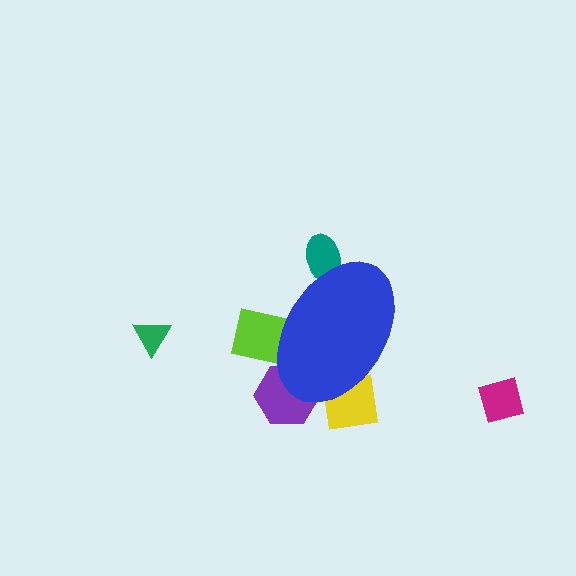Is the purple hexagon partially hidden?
Yes, the purple hexagon is partially hidden behind the blue ellipse.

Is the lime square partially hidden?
Yes, the lime square is partially hidden behind the blue ellipse.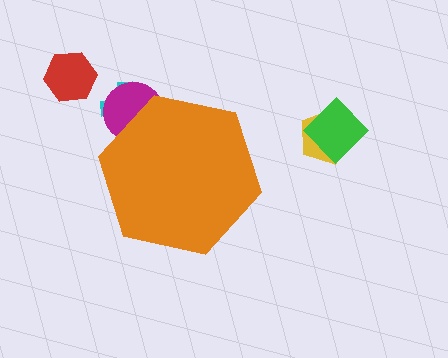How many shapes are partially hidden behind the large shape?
2 shapes are partially hidden.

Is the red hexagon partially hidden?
No, the red hexagon is fully visible.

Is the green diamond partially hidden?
No, the green diamond is fully visible.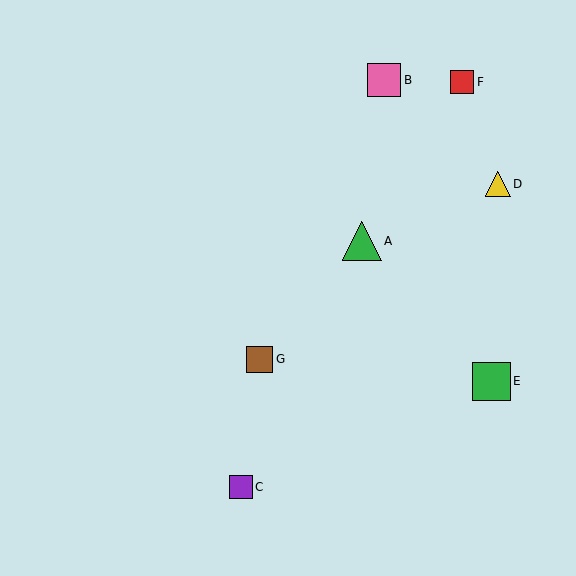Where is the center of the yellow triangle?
The center of the yellow triangle is at (498, 184).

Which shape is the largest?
The green triangle (labeled A) is the largest.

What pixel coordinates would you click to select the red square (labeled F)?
Click at (462, 82) to select the red square F.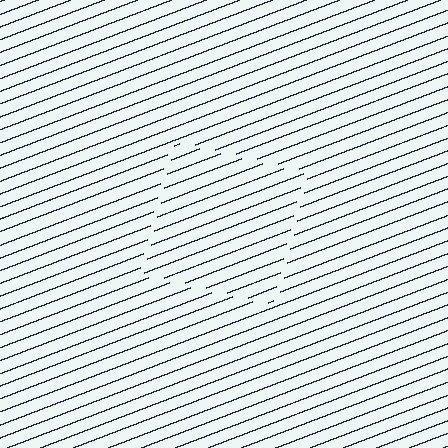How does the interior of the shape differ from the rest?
The interior of the shape contains the same grating, shifted by half a period — the contour is defined by the phase discontinuity where line-ends from the inner and outer gratings abut.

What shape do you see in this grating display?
An illusory square. The interior of the shape contains the same grating, shifted by half a period — the contour is defined by the phase discontinuity where line-ends from the inner and outer gratings abut.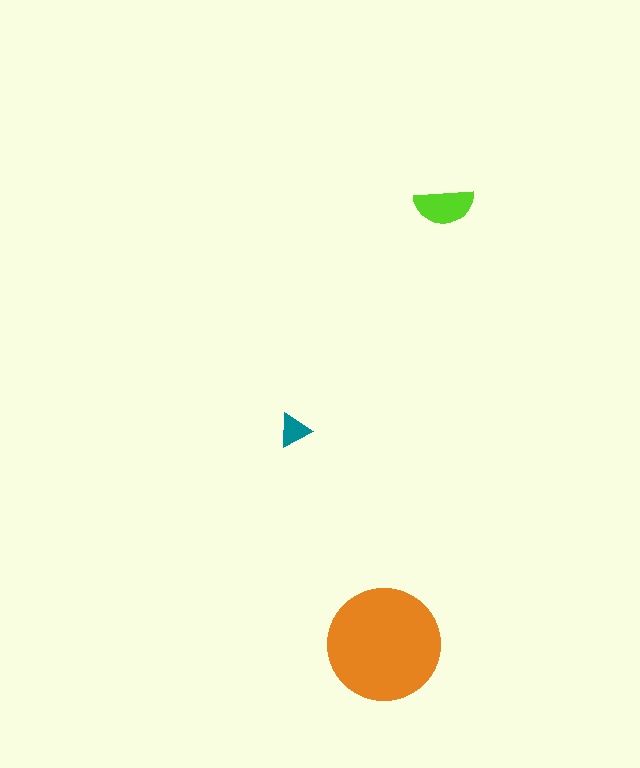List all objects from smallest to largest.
The teal triangle, the lime semicircle, the orange circle.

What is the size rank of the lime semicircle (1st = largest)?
2nd.